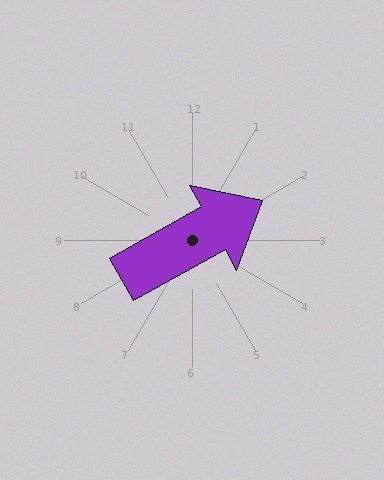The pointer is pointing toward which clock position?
Roughly 2 o'clock.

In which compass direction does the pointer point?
Northeast.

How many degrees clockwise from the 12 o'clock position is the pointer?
Approximately 61 degrees.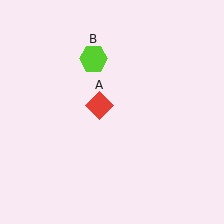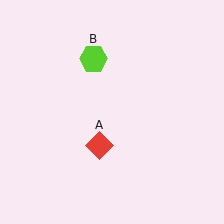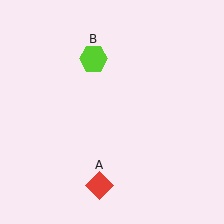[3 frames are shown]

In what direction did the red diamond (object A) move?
The red diamond (object A) moved down.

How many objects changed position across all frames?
1 object changed position: red diamond (object A).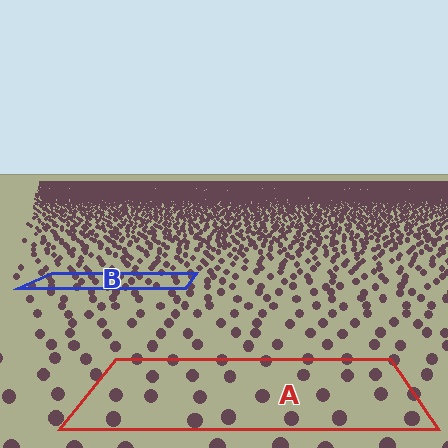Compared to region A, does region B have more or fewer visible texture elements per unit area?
Region B has more texture elements per unit area — they are packed more densely because it is farther away.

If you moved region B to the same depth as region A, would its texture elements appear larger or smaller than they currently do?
They would appear larger. At a closer depth, the same texture elements are projected at a bigger on-screen size.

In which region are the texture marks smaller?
The texture marks are smaller in region B, because it is farther away.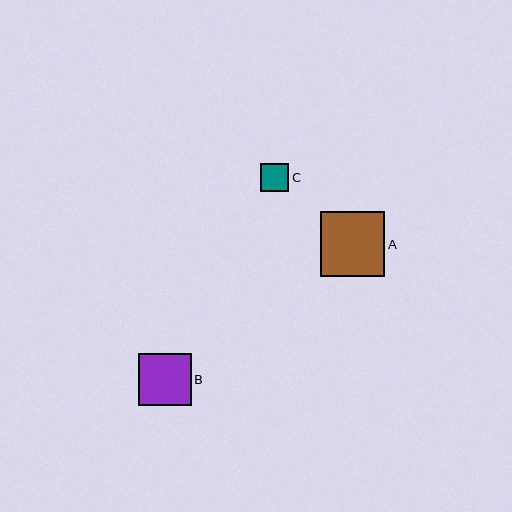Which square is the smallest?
Square C is the smallest with a size of approximately 28 pixels.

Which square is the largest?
Square A is the largest with a size of approximately 64 pixels.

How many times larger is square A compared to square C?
Square A is approximately 2.3 times the size of square C.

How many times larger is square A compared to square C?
Square A is approximately 2.3 times the size of square C.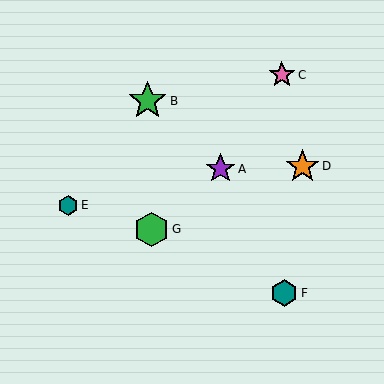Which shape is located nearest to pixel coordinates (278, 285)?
The teal hexagon (labeled F) at (284, 293) is nearest to that location.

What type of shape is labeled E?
Shape E is a teal hexagon.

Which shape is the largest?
The green star (labeled B) is the largest.